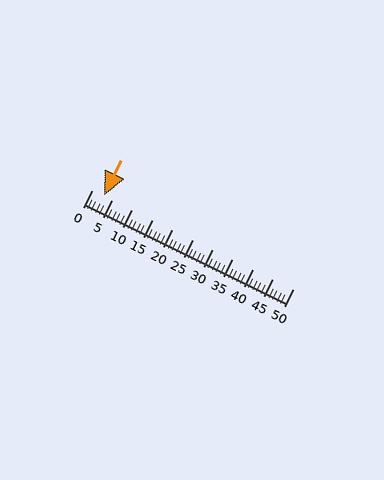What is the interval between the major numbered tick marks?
The major tick marks are spaced 5 units apart.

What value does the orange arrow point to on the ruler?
The orange arrow points to approximately 3.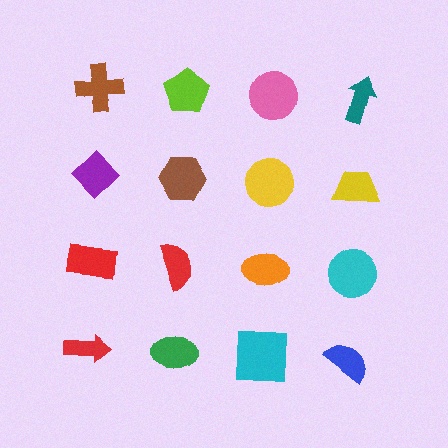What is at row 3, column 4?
A cyan circle.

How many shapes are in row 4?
4 shapes.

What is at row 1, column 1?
A brown cross.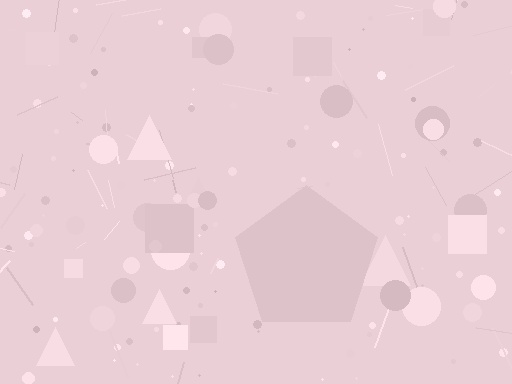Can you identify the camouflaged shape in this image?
The camouflaged shape is a pentagon.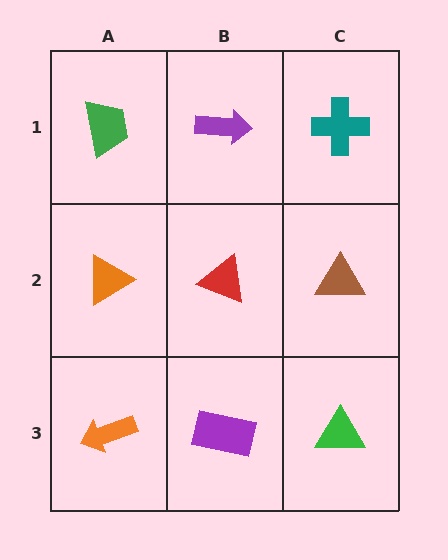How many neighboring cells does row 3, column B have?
3.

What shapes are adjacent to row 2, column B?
A purple arrow (row 1, column B), a purple rectangle (row 3, column B), an orange triangle (row 2, column A), a brown triangle (row 2, column C).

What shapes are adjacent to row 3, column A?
An orange triangle (row 2, column A), a purple rectangle (row 3, column B).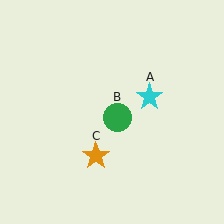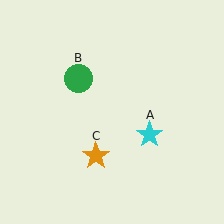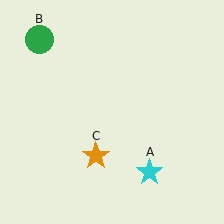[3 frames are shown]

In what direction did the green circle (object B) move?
The green circle (object B) moved up and to the left.